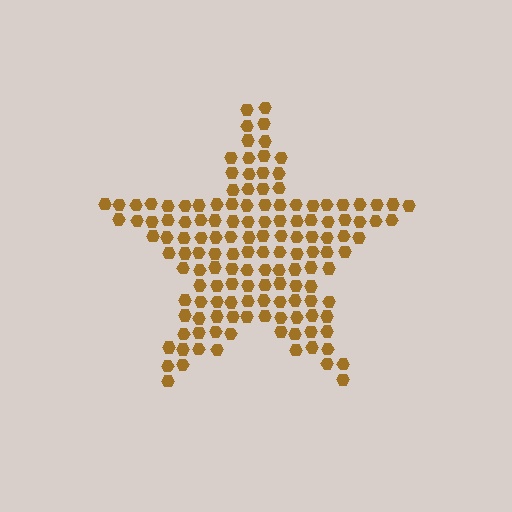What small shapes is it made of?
It is made of small hexagons.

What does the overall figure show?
The overall figure shows a star.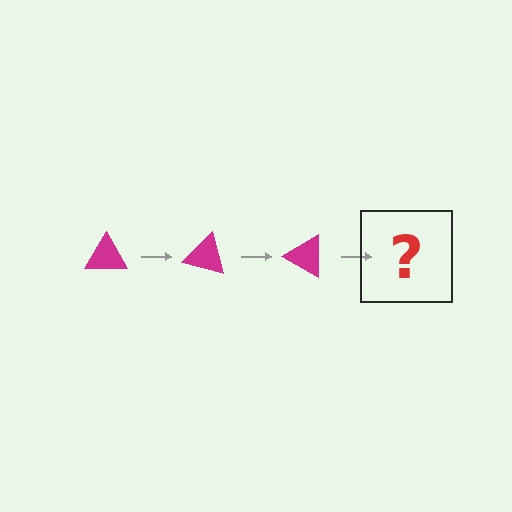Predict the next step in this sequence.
The next step is a magenta triangle rotated 45 degrees.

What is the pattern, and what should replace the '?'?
The pattern is that the triangle rotates 15 degrees each step. The '?' should be a magenta triangle rotated 45 degrees.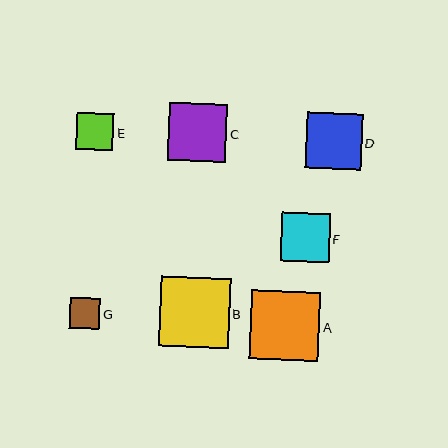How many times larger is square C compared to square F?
Square C is approximately 1.2 times the size of square F.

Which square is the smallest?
Square G is the smallest with a size of approximately 31 pixels.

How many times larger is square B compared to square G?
Square B is approximately 2.3 times the size of square G.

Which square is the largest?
Square B is the largest with a size of approximately 70 pixels.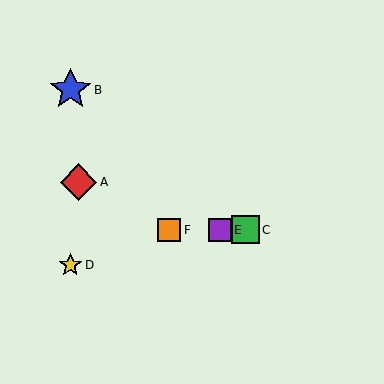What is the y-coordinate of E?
Object E is at y≈230.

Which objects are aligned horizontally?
Objects C, E, F are aligned horizontally.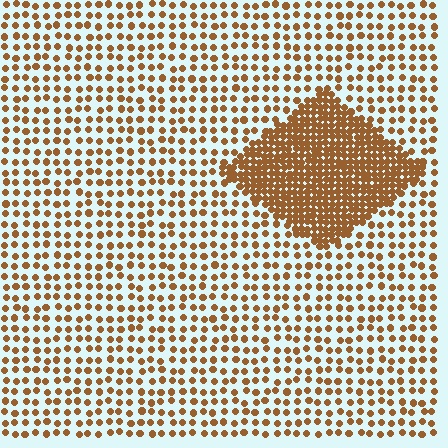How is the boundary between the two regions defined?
The boundary is defined by a change in element density (approximately 2.9x ratio). All elements are the same color, size, and shape.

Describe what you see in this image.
The image contains small brown elements arranged at two different densities. A diamond-shaped region is visible where the elements are more densely packed than the surrounding area.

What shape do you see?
I see a diamond.